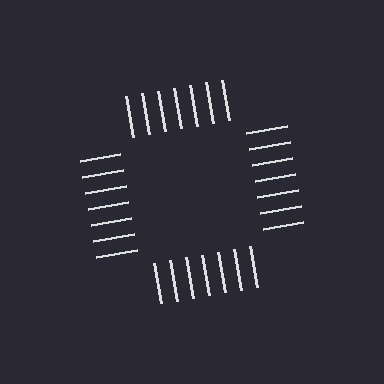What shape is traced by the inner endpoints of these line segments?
An illusory square — the line segments terminate on its edges but no continuous stroke is drawn.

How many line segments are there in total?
28 — 7 along each of the 4 edges.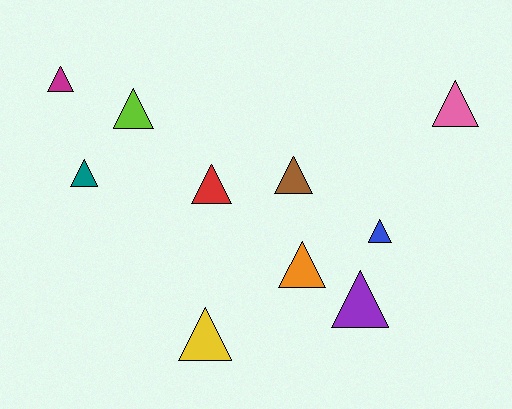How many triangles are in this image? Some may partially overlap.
There are 10 triangles.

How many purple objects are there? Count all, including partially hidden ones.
There is 1 purple object.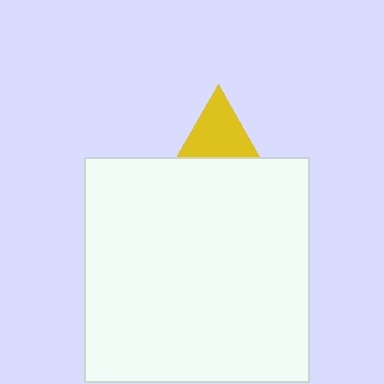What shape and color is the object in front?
The object in front is a white square.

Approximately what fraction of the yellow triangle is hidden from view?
Roughly 53% of the yellow triangle is hidden behind the white square.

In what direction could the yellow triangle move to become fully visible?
The yellow triangle could move up. That would shift it out from behind the white square entirely.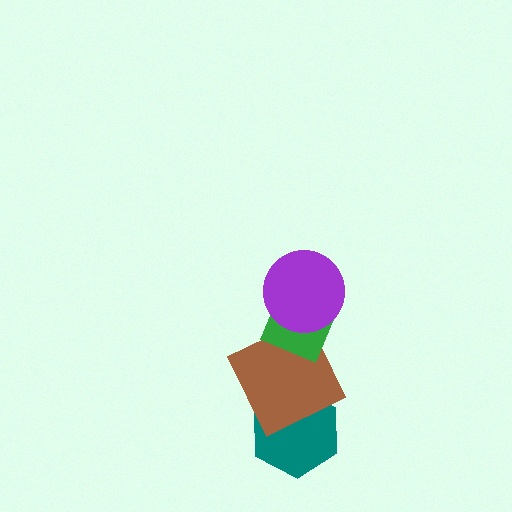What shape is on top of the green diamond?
The purple circle is on top of the green diamond.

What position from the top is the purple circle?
The purple circle is 1st from the top.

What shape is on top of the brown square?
The green diamond is on top of the brown square.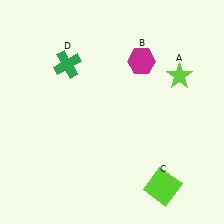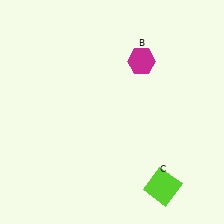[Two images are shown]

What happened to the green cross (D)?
The green cross (D) was removed in Image 2. It was in the top-left area of Image 1.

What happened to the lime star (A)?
The lime star (A) was removed in Image 2. It was in the top-right area of Image 1.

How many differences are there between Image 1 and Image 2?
There are 2 differences between the two images.